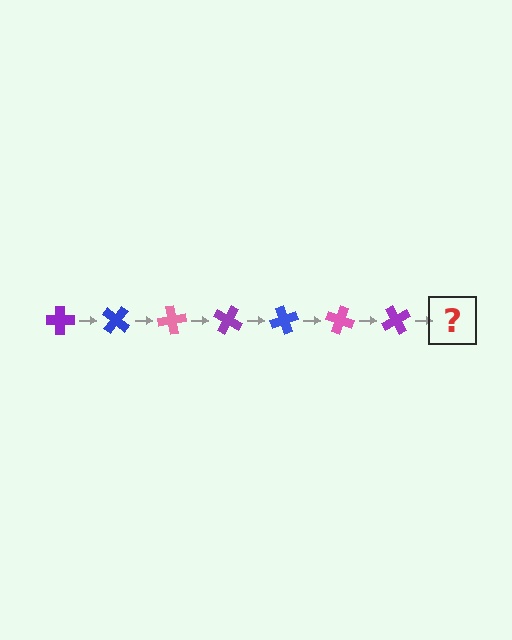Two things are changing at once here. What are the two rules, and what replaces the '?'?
The two rules are that it rotates 40 degrees each step and the color cycles through purple, blue, and pink. The '?' should be a blue cross, rotated 280 degrees from the start.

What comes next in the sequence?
The next element should be a blue cross, rotated 280 degrees from the start.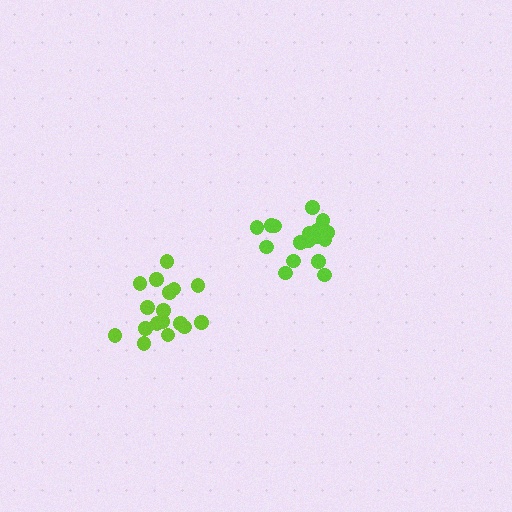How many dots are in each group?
Group 1: 18 dots, Group 2: 17 dots (35 total).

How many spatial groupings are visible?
There are 2 spatial groupings.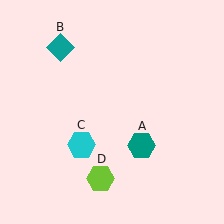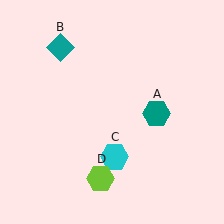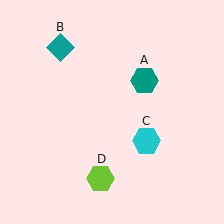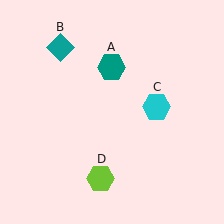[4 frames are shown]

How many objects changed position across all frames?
2 objects changed position: teal hexagon (object A), cyan hexagon (object C).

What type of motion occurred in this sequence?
The teal hexagon (object A), cyan hexagon (object C) rotated counterclockwise around the center of the scene.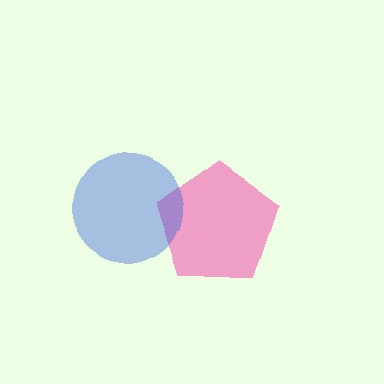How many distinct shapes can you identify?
There are 2 distinct shapes: a pink pentagon, a blue circle.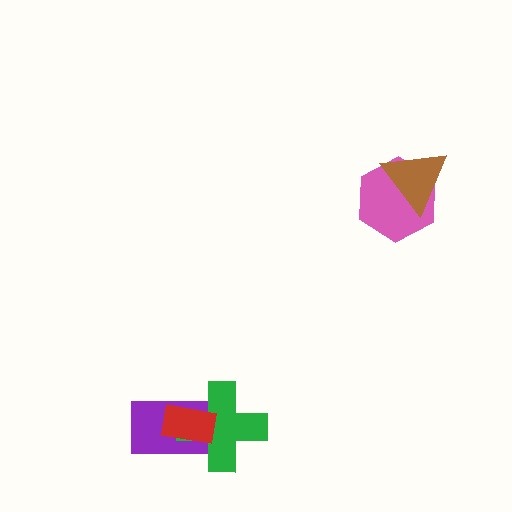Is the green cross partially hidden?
Yes, it is partially covered by another shape.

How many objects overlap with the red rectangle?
2 objects overlap with the red rectangle.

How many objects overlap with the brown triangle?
1 object overlaps with the brown triangle.